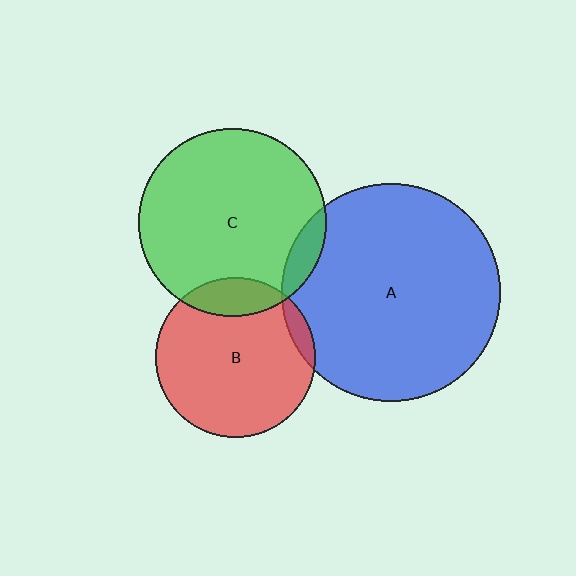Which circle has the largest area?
Circle A (blue).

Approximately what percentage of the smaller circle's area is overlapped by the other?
Approximately 15%.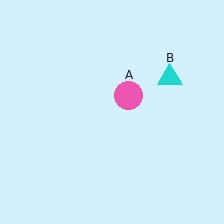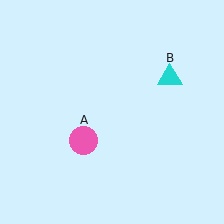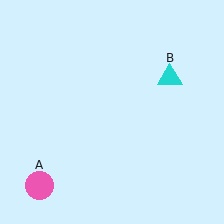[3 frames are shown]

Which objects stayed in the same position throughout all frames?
Cyan triangle (object B) remained stationary.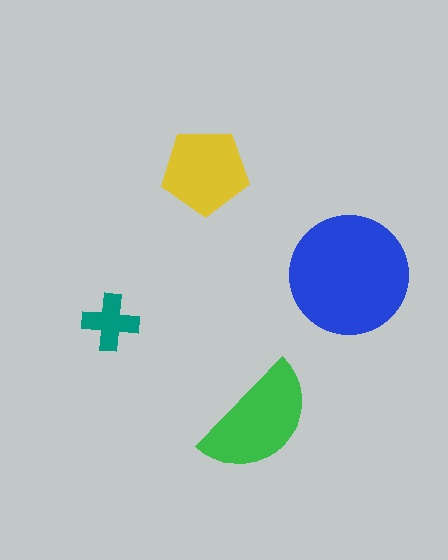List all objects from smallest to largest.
The teal cross, the yellow pentagon, the green semicircle, the blue circle.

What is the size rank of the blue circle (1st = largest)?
1st.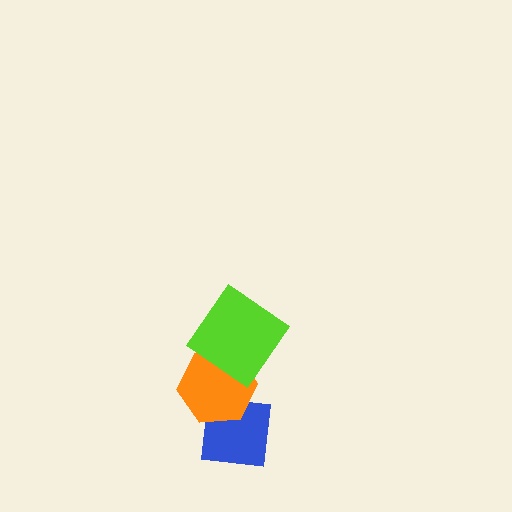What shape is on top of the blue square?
The orange hexagon is on top of the blue square.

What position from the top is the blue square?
The blue square is 3rd from the top.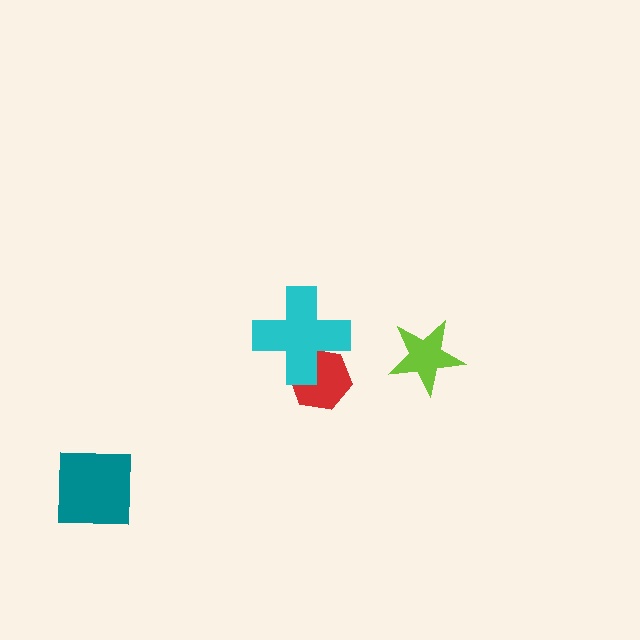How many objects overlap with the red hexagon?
1 object overlaps with the red hexagon.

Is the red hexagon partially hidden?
Yes, it is partially covered by another shape.